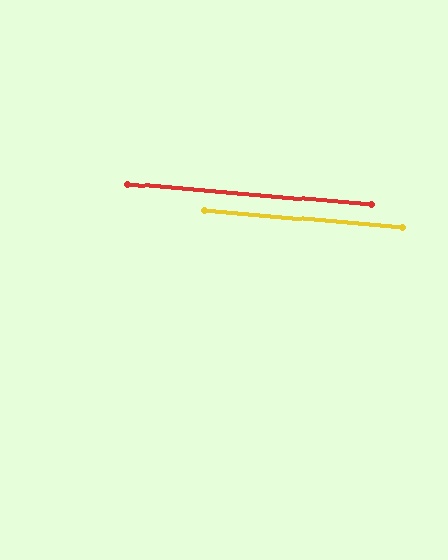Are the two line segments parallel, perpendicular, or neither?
Parallel — their directions differ by only 0.2°.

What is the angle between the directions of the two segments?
Approximately 0 degrees.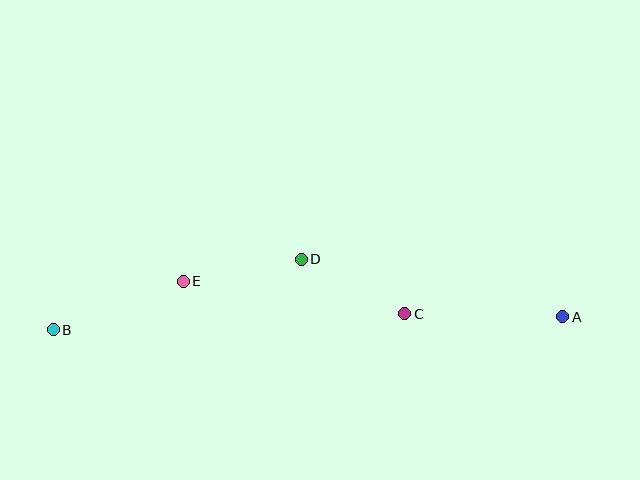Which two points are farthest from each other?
Points A and B are farthest from each other.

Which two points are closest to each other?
Points C and D are closest to each other.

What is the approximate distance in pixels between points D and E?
The distance between D and E is approximately 120 pixels.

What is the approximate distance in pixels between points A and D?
The distance between A and D is approximately 267 pixels.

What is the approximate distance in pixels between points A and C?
The distance between A and C is approximately 158 pixels.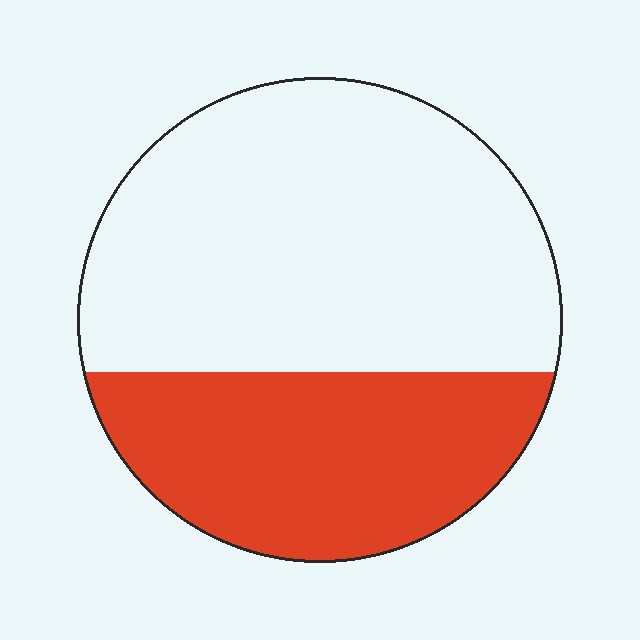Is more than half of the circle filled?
No.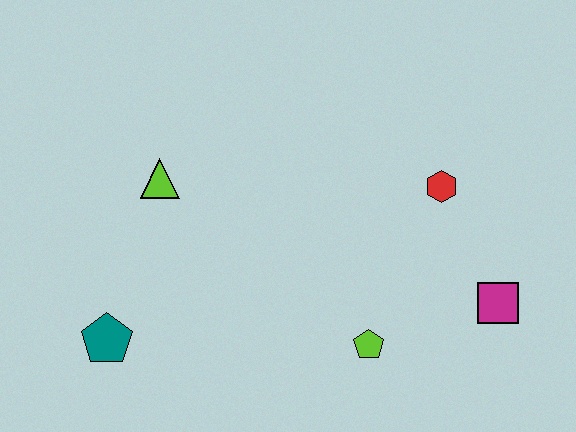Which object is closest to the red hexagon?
The magenta square is closest to the red hexagon.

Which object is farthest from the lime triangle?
The magenta square is farthest from the lime triangle.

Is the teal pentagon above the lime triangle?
No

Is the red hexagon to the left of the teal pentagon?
No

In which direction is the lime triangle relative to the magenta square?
The lime triangle is to the left of the magenta square.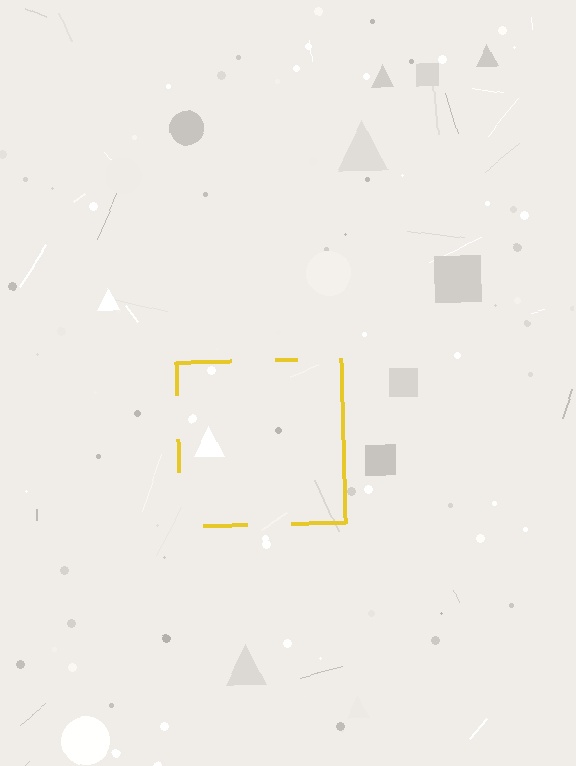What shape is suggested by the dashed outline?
The dashed outline suggests a square.